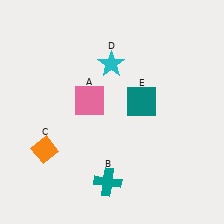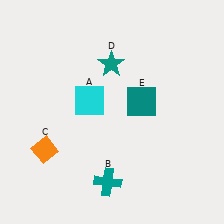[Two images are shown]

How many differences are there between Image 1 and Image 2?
There are 2 differences between the two images.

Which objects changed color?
A changed from pink to cyan. D changed from cyan to teal.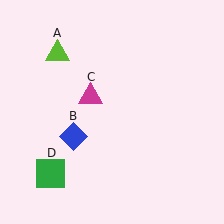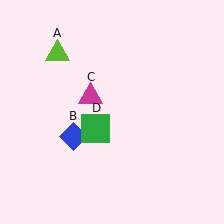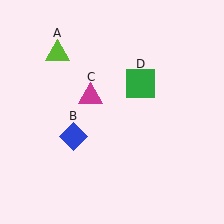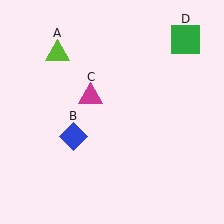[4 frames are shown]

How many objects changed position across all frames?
1 object changed position: green square (object D).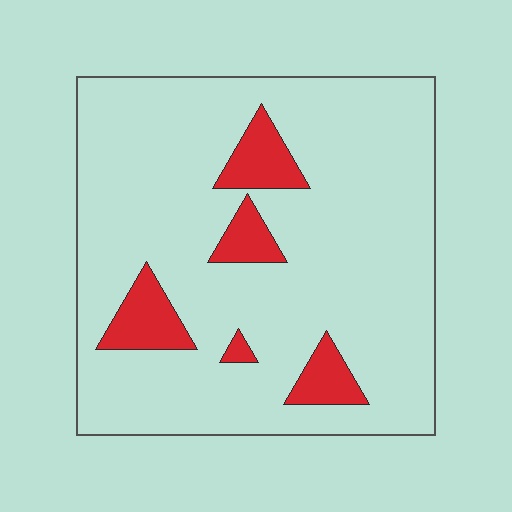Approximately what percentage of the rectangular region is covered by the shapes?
Approximately 10%.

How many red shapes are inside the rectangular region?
5.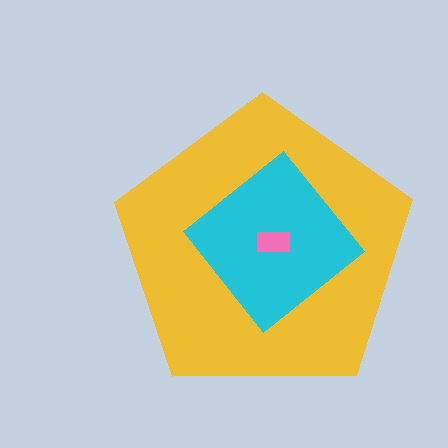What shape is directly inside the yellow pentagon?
The cyan diamond.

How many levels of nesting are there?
3.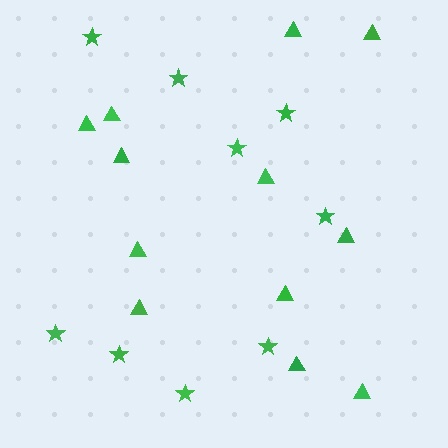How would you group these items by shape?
There are 2 groups: one group of triangles (12) and one group of stars (9).